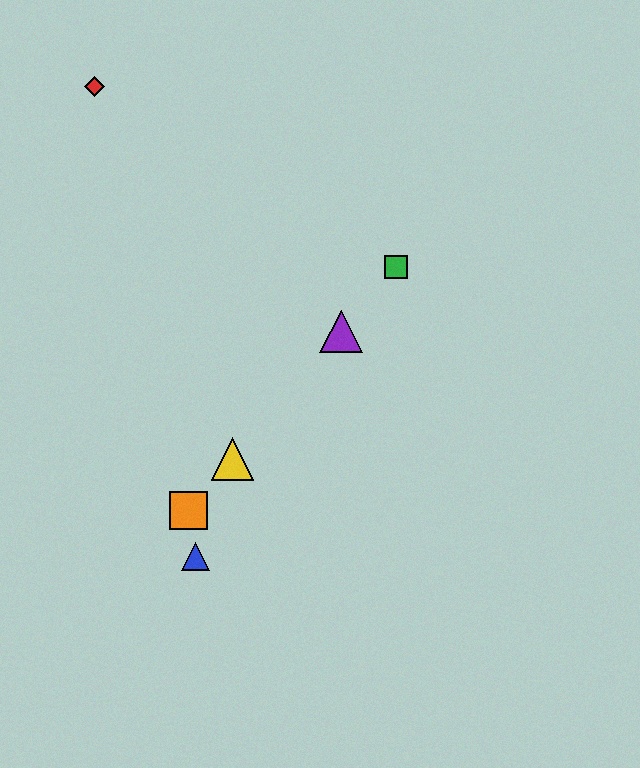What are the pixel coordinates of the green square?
The green square is at (396, 267).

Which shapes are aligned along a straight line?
The green square, the yellow triangle, the purple triangle, the orange square are aligned along a straight line.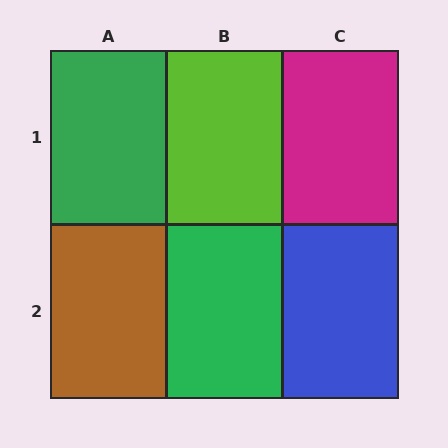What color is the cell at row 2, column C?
Blue.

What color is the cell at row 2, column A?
Brown.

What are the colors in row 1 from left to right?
Green, lime, magenta.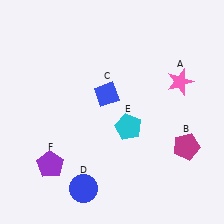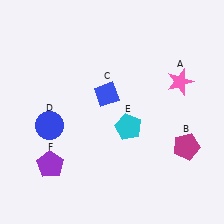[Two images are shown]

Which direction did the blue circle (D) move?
The blue circle (D) moved up.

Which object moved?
The blue circle (D) moved up.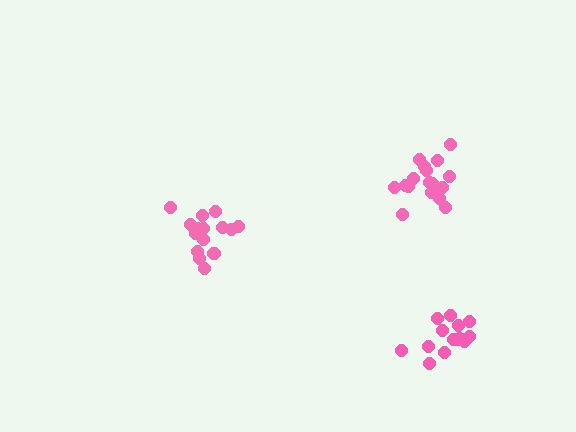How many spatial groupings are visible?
There are 3 spatial groupings.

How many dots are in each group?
Group 1: 16 dots, Group 2: 17 dots, Group 3: 15 dots (48 total).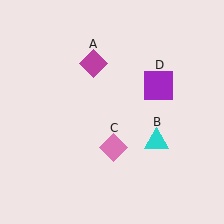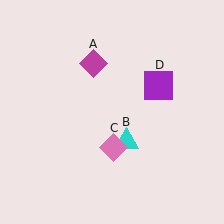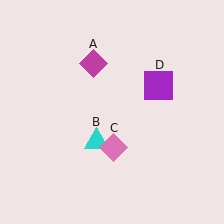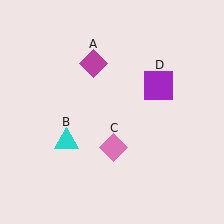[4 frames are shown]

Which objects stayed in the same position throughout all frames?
Magenta diamond (object A) and pink diamond (object C) and purple square (object D) remained stationary.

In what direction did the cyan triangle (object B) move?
The cyan triangle (object B) moved left.